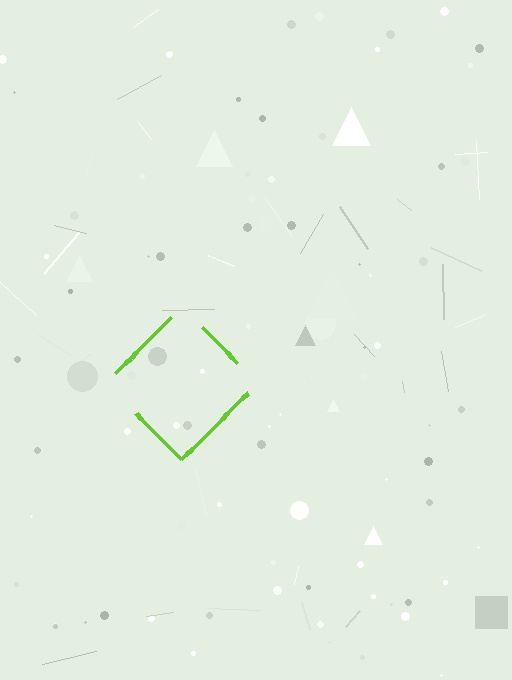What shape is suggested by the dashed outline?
The dashed outline suggests a diamond.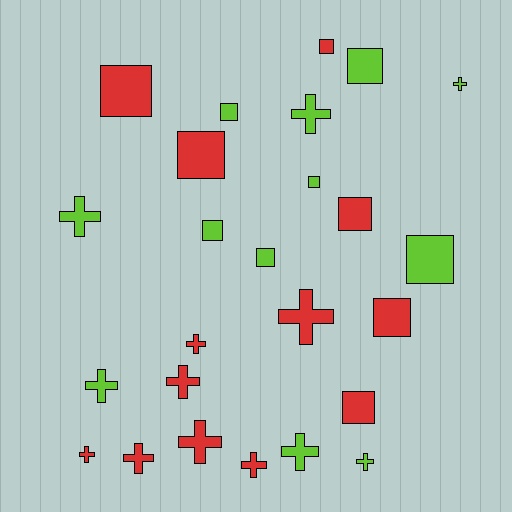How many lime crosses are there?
There are 6 lime crosses.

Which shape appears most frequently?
Cross, with 13 objects.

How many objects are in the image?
There are 25 objects.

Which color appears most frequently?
Red, with 13 objects.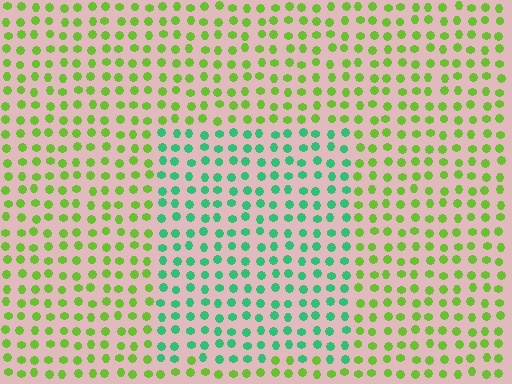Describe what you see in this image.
The image is filled with small lime elements in a uniform arrangement. A rectangle-shaped region is visible where the elements are tinted to a slightly different hue, forming a subtle color boundary.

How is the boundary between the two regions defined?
The boundary is defined purely by a slight shift in hue (about 52 degrees). Spacing, size, and orientation are identical on both sides.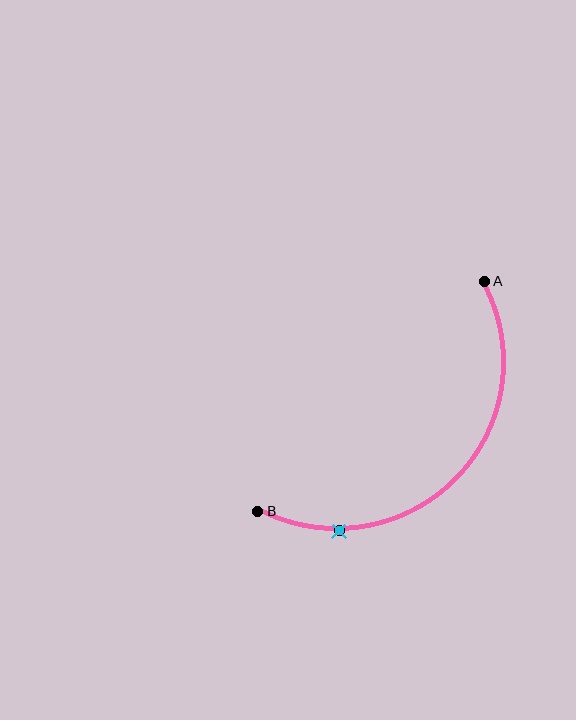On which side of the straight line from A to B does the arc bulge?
The arc bulges below and to the right of the straight line connecting A and B.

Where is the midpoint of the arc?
The arc midpoint is the point on the curve farthest from the straight line joining A and B. It sits below and to the right of that line.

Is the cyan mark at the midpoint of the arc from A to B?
No. The cyan mark lies on the arc but is closer to endpoint B. The arc midpoint would be at the point on the curve equidistant along the arc from both A and B.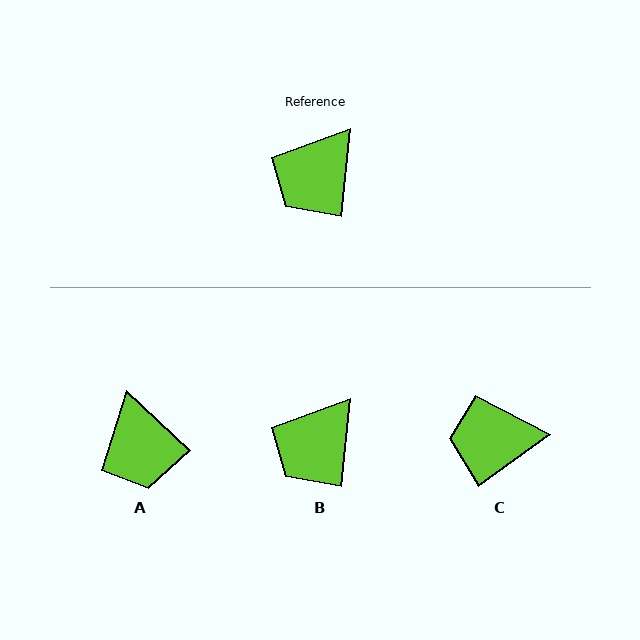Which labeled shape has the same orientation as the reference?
B.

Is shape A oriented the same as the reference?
No, it is off by about 52 degrees.